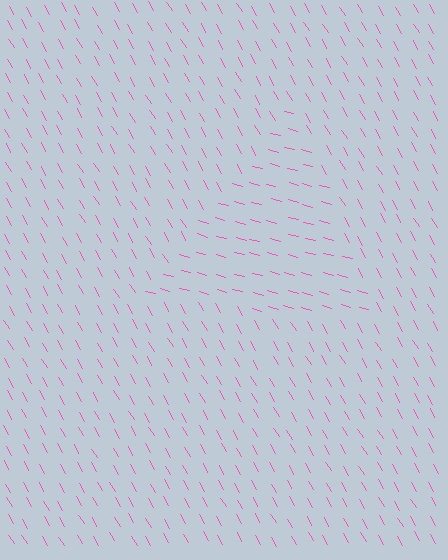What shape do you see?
I see a triangle.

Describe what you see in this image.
The image is filled with small pink line segments. A triangle region in the image has lines oriented differently from the surrounding lines, creating a visible texture boundary.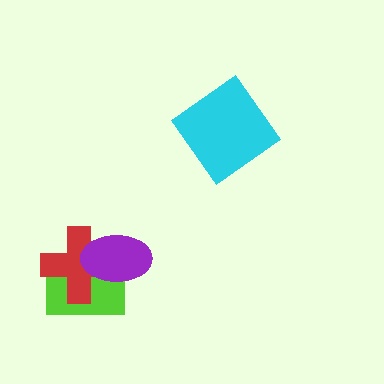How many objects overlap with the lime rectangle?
2 objects overlap with the lime rectangle.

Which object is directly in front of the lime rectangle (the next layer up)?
The red cross is directly in front of the lime rectangle.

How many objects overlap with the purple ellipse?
2 objects overlap with the purple ellipse.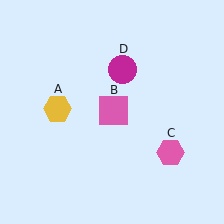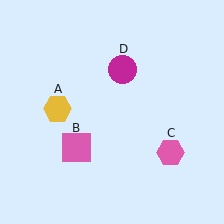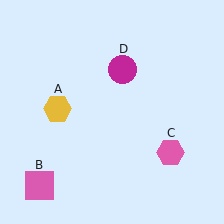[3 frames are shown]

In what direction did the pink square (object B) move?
The pink square (object B) moved down and to the left.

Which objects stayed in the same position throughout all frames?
Yellow hexagon (object A) and pink hexagon (object C) and magenta circle (object D) remained stationary.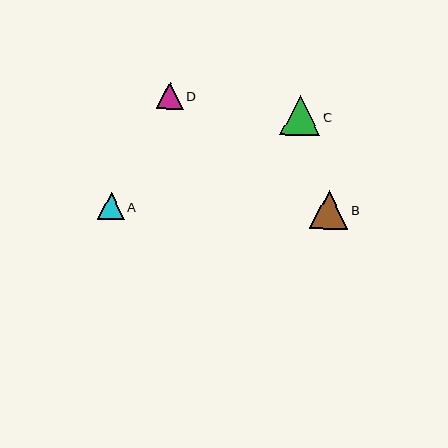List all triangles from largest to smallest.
From largest to smallest: C, B, D, A.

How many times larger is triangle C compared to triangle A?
Triangle C is approximately 1.5 times the size of triangle A.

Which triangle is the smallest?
Triangle A is the smallest with a size of approximately 27 pixels.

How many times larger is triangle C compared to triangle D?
Triangle C is approximately 1.5 times the size of triangle D.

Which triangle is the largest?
Triangle C is the largest with a size of approximately 40 pixels.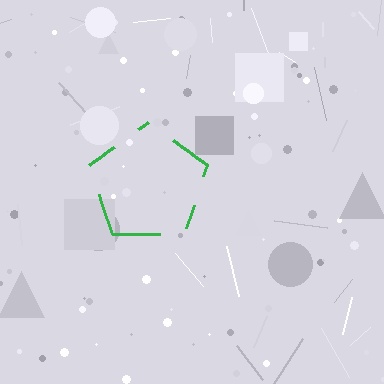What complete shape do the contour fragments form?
The contour fragments form a pentagon.